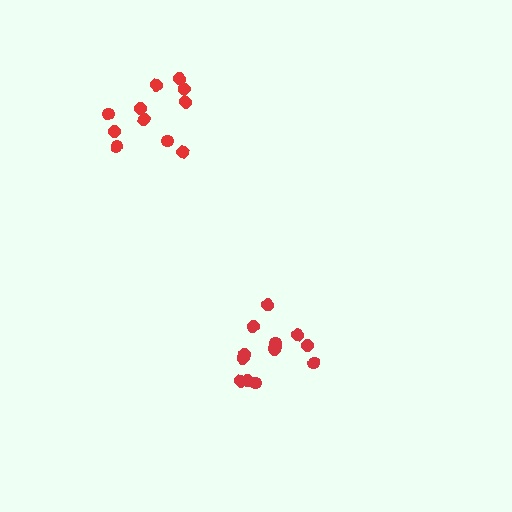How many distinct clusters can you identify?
There are 2 distinct clusters.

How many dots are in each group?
Group 1: 11 dots, Group 2: 13 dots (24 total).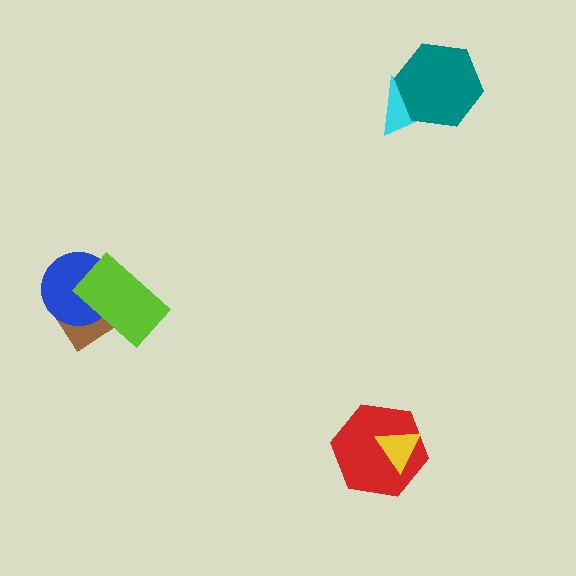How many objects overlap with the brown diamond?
2 objects overlap with the brown diamond.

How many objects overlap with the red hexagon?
1 object overlaps with the red hexagon.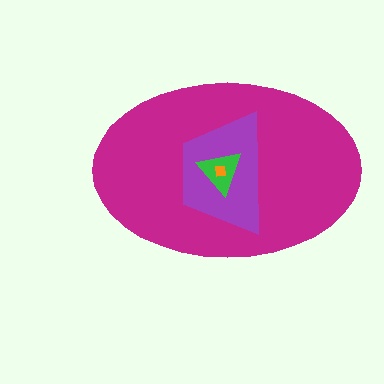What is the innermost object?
The orange square.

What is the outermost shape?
The magenta ellipse.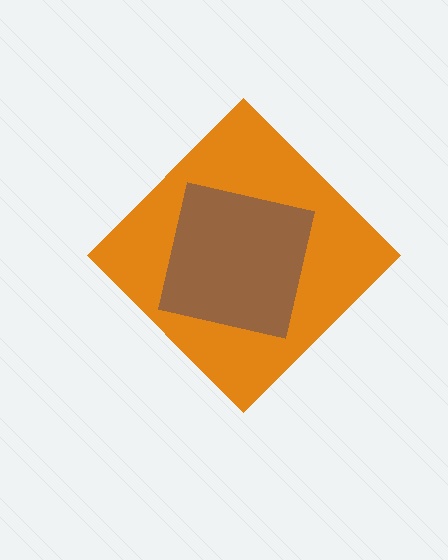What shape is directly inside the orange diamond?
The brown square.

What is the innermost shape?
The brown square.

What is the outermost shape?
The orange diamond.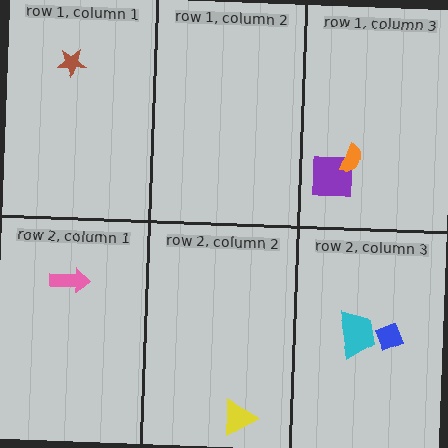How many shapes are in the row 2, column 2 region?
1.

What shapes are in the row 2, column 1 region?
The pink arrow.